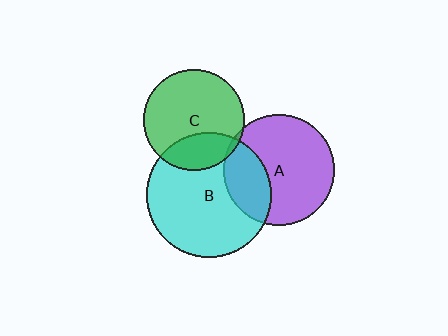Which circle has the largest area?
Circle B (cyan).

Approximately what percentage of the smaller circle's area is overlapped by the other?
Approximately 25%.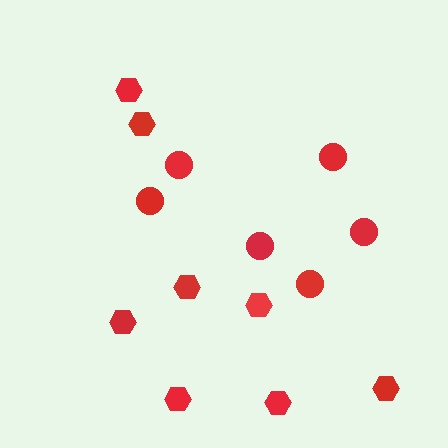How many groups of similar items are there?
There are 2 groups: one group of circles (6) and one group of hexagons (8).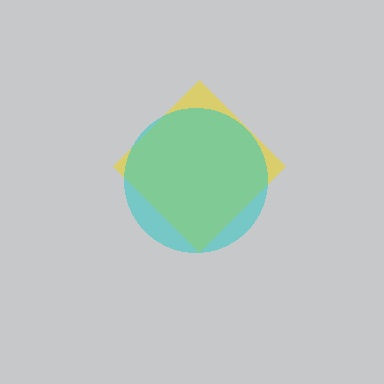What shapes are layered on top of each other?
The layered shapes are: a yellow diamond, a cyan circle.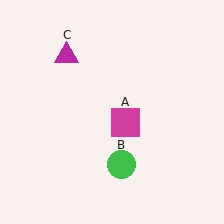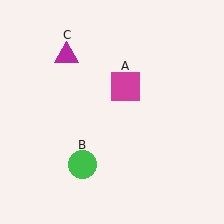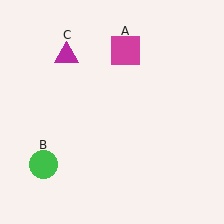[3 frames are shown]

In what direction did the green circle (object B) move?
The green circle (object B) moved left.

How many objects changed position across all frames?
2 objects changed position: magenta square (object A), green circle (object B).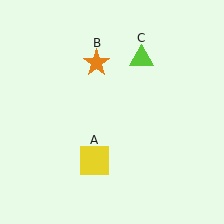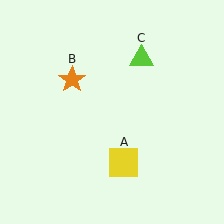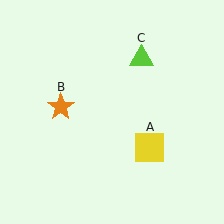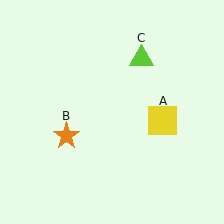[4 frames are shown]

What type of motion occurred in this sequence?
The yellow square (object A), orange star (object B) rotated counterclockwise around the center of the scene.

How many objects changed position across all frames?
2 objects changed position: yellow square (object A), orange star (object B).